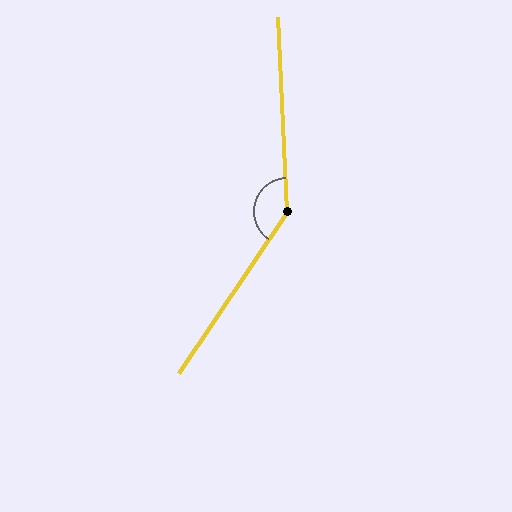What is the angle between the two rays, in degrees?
Approximately 144 degrees.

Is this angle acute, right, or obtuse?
It is obtuse.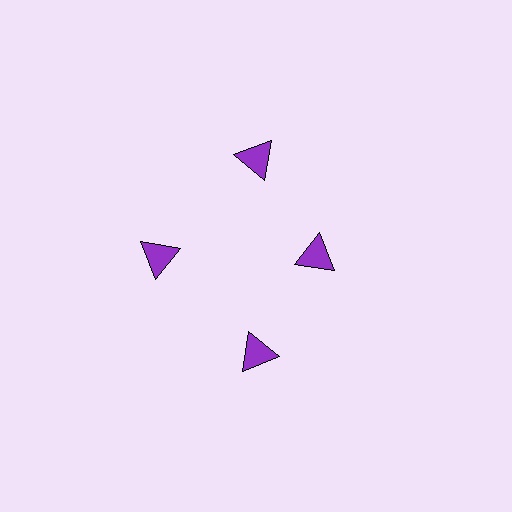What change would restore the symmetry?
The symmetry would be restored by moving it outward, back onto the ring so that all 4 triangles sit at equal angles and equal distance from the center.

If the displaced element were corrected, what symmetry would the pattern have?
It would have 4-fold rotational symmetry — the pattern would map onto itself every 90 degrees.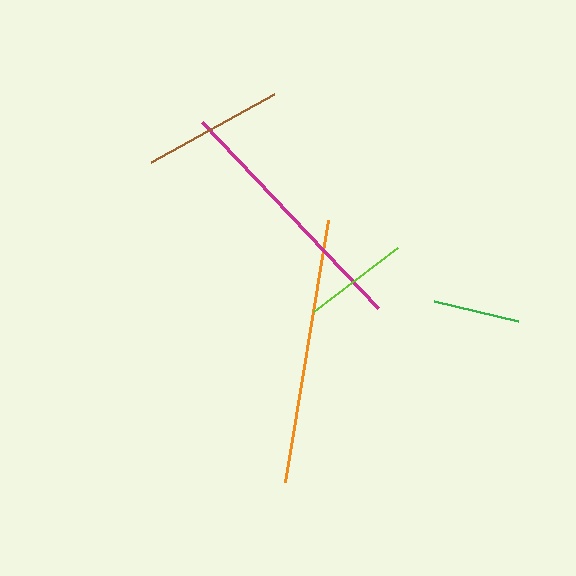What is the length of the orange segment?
The orange segment is approximately 266 pixels long.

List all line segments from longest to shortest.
From longest to shortest: orange, magenta, brown, lime, green.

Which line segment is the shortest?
The green line is the shortest at approximately 86 pixels.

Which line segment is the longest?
The orange line is the longest at approximately 266 pixels.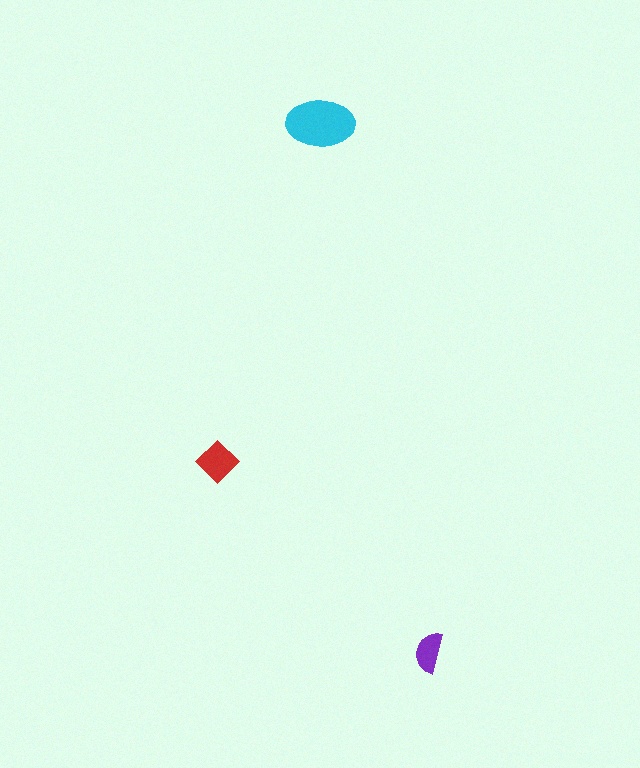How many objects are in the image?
There are 3 objects in the image.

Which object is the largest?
The cyan ellipse.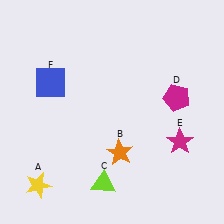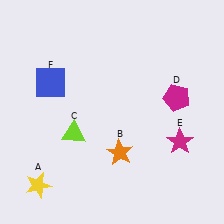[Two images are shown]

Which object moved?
The lime triangle (C) moved up.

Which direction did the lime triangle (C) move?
The lime triangle (C) moved up.